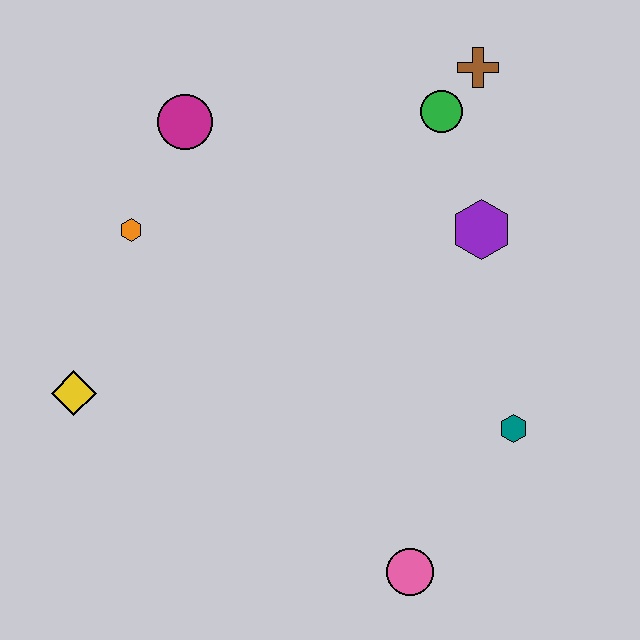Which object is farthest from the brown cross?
The yellow diamond is farthest from the brown cross.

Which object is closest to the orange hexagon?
The magenta circle is closest to the orange hexagon.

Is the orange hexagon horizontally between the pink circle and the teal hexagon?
No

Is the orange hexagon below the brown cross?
Yes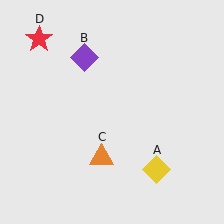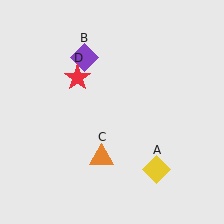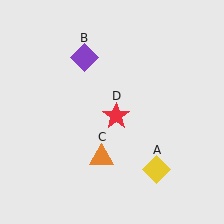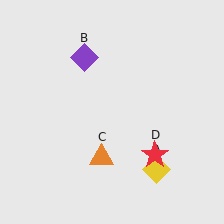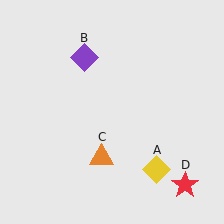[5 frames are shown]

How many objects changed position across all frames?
1 object changed position: red star (object D).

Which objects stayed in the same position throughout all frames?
Yellow diamond (object A) and purple diamond (object B) and orange triangle (object C) remained stationary.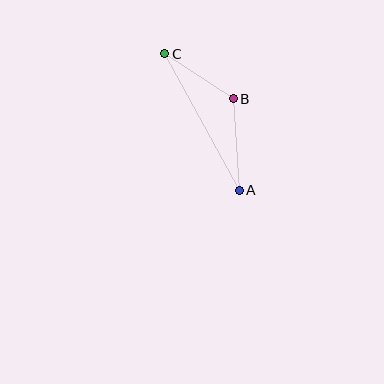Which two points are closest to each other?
Points B and C are closest to each other.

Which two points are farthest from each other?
Points A and C are farthest from each other.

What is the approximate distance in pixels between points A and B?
The distance between A and B is approximately 92 pixels.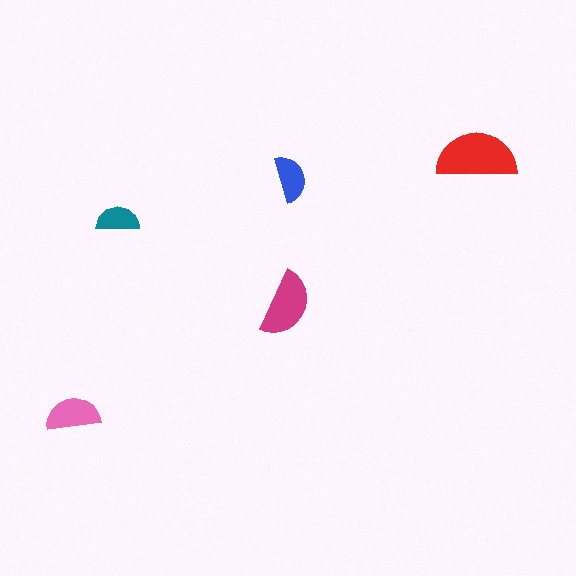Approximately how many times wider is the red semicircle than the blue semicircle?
About 1.5 times wider.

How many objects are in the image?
There are 5 objects in the image.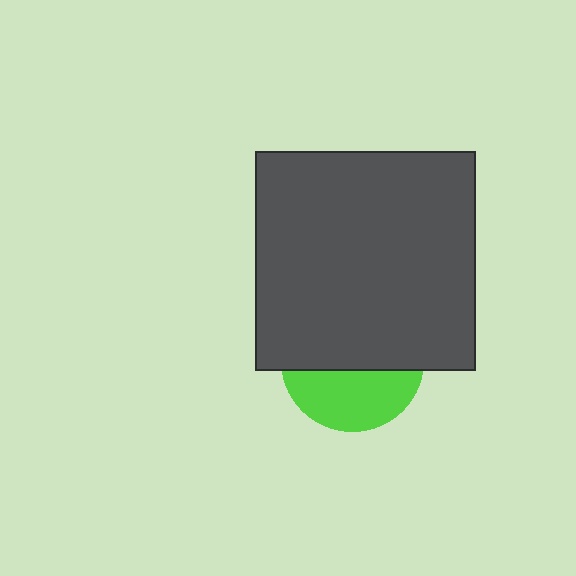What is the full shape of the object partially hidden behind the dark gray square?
The partially hidden object is a lime circle.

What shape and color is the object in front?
The object in front is a dark gray square.